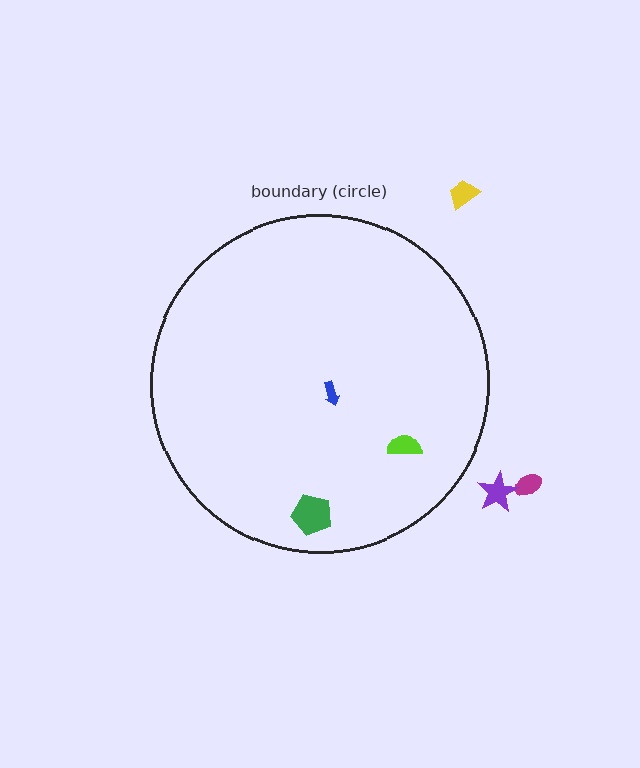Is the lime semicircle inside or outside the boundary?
Inside.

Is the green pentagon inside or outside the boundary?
Inside.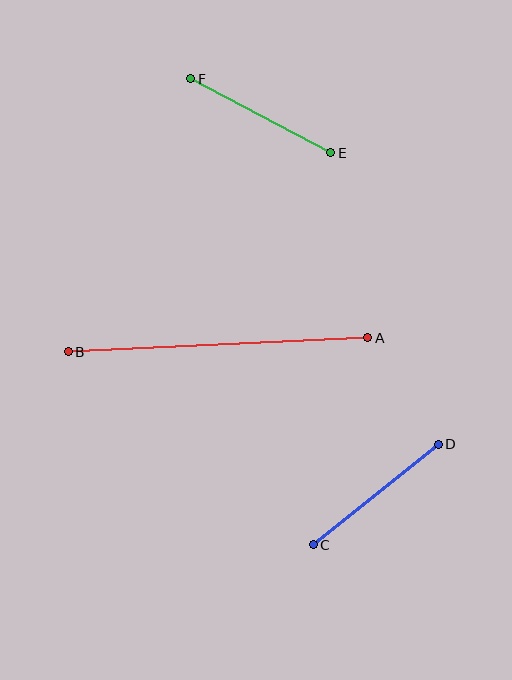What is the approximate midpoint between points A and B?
The midpoint is at approximately (218, 345) pixels.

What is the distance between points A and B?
The distance is approximately 300 pixels.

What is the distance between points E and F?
The distance is approximately 158 pixels.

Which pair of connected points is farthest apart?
Points A and B are farthest apart.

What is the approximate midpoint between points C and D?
The midpoint is at approximately (376, 495) pixels.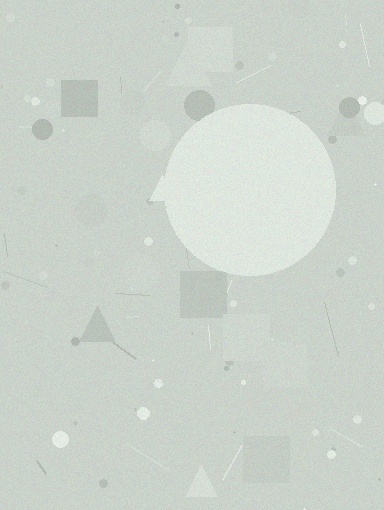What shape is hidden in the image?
A circle is hidden in the image.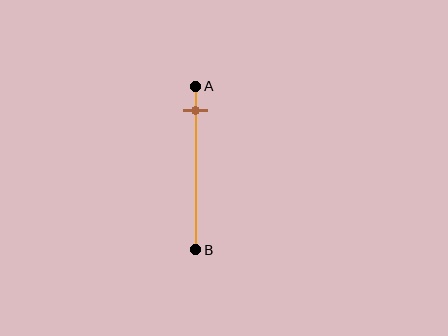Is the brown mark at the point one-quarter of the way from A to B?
No, the mark is at about 15% from A, not at the 25% one-quarter point.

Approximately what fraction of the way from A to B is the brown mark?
The brown mark is approximately 15% of the way from A to B.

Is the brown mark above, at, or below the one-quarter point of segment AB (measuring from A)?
The brown mark is above the one-quarter point of segment AB.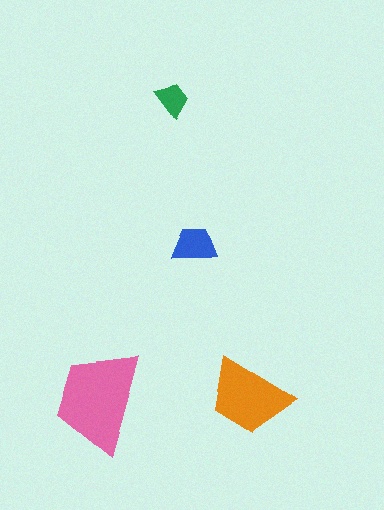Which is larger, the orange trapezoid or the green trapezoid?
The orange one.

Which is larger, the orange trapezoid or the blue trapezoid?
The orange one.